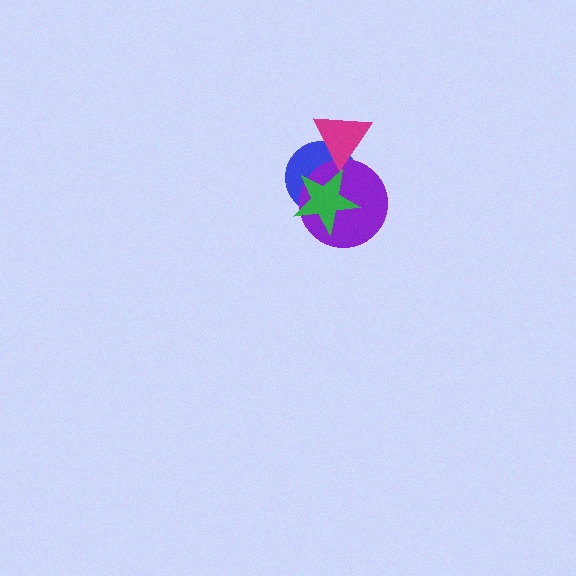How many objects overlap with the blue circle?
3 objects overlap with the blue circle.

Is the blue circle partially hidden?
Yes, it is partially covered by another shape.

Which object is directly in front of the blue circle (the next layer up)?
The purple circle is directly in front of the blue circle.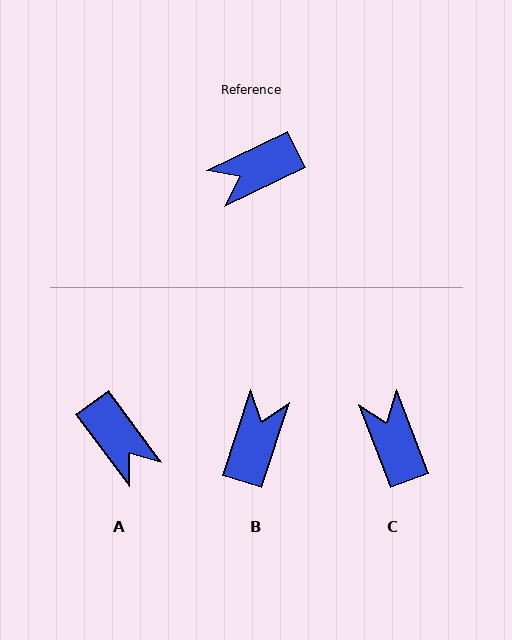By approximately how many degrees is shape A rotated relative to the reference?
Approximately 101 degrees counter-clockwise.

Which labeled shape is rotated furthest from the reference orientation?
B, about 134 degrees away.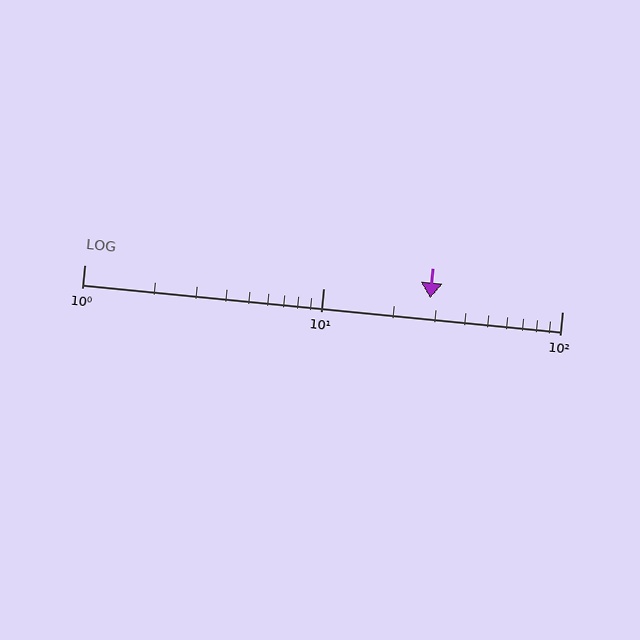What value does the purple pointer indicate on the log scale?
The pointer indicates approximately 28.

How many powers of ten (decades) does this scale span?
The scale spans 2 decades, from 1 to 100.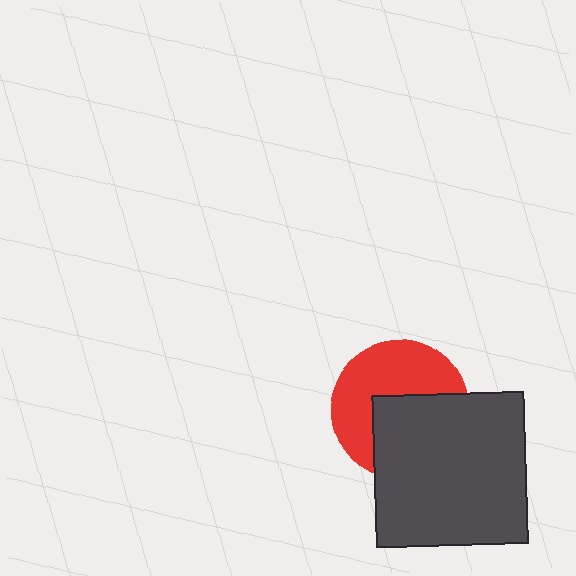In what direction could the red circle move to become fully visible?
The red circle could move toward the upper-left. That would shift it out from behind the dark gray square entirely.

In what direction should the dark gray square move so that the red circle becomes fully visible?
The dark gray square should move toward the lower-right. That is the shortest direction to clear the overlap and leave the red circle fully visible.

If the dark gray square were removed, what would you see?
You would see the complete red circle.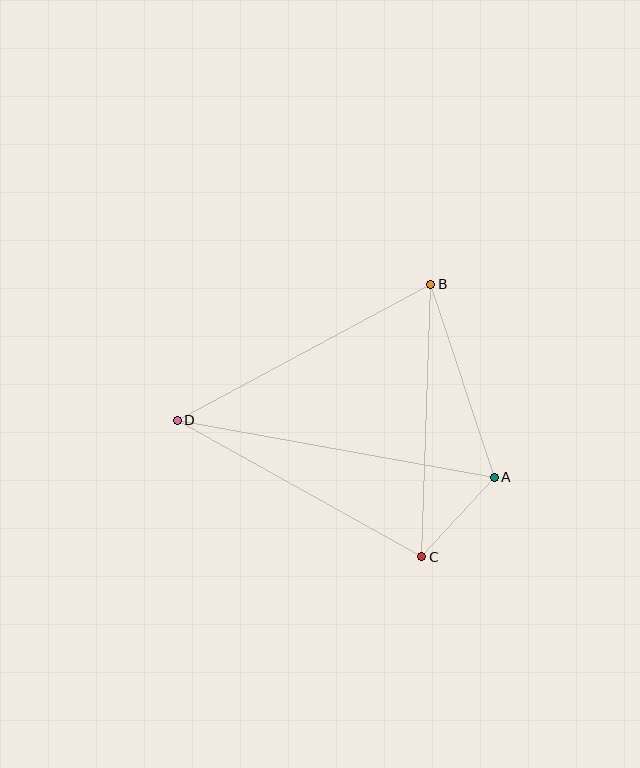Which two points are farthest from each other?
Points A and D are farthest from each other.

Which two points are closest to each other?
Points A and C are closest to each other.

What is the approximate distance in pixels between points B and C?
The distance between B and C is approximately 272 pixels.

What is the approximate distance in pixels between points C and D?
The distance between C and D is approximately 280 pixels.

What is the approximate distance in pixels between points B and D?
The distance between B and D is approximately 288 pixels.